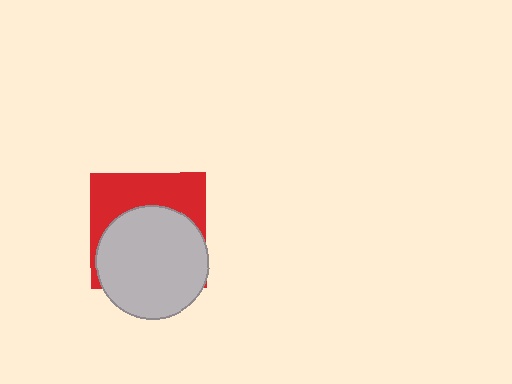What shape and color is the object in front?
The object in front is a light gray circle.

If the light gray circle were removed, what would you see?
You would see the complete red square.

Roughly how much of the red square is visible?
A small part of it is visible (roughly 41%).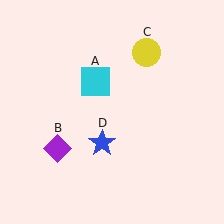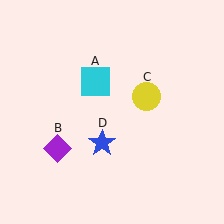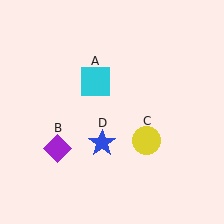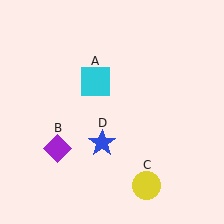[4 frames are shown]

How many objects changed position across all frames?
1 object changed position: yellow circle (object C).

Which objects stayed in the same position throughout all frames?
Cyan square (object A) and purple diamond (object B) and blue star (object D) remained stationary.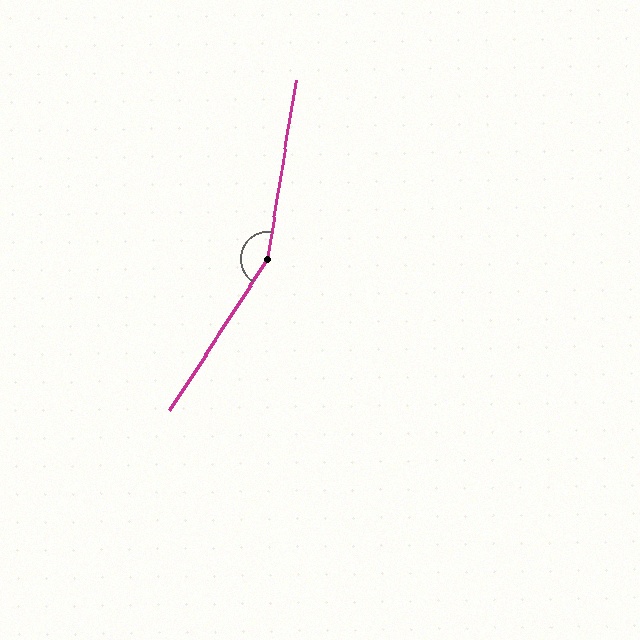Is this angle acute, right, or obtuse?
It is obtuse.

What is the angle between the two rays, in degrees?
Approximately 156 degrees.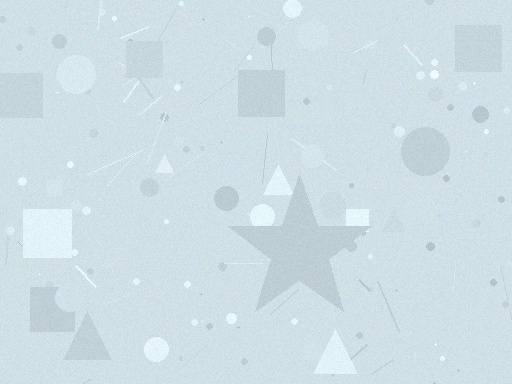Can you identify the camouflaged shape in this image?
The camouflaged shape is a star.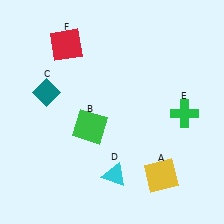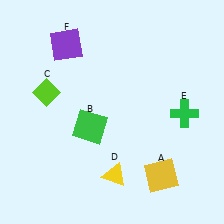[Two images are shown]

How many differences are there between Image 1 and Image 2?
There are 3 differences between the two images.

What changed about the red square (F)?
In Image 1, F is red. In Image 2, it changed to purple.